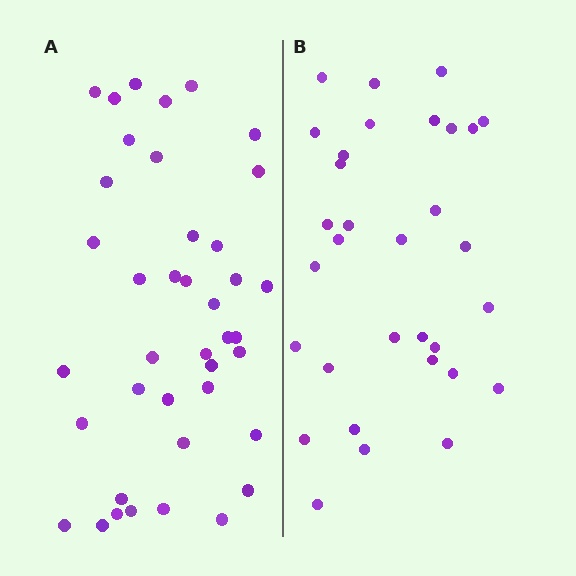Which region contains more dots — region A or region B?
Region A (the left region) has more dots.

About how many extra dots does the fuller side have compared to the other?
Region A has roughly 8 or so more dots than region B.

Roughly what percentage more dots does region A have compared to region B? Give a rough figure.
About 25% more.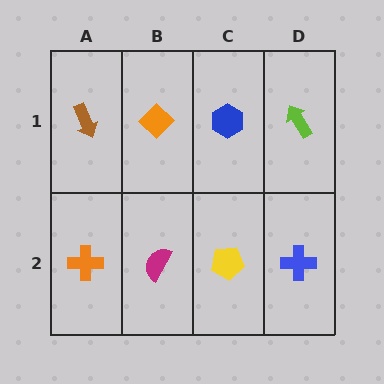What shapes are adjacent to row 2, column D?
A lime arrow (row 1, column D), a yellow pentagon (row 2, column C).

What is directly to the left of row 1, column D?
A blue hexagon.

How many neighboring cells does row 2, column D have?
2.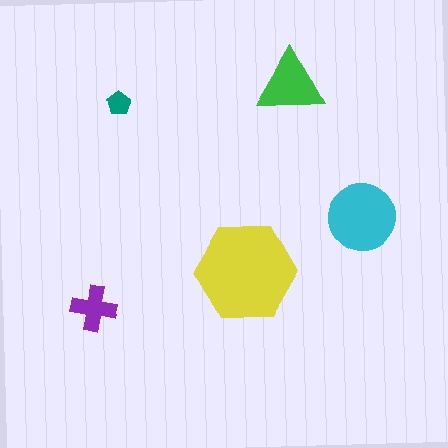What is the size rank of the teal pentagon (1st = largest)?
5th.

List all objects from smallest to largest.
The teal pentagon, the purple cross, the green triangle, the cyan circle, the yellow hexagon.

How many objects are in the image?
There are 5 objects in the image.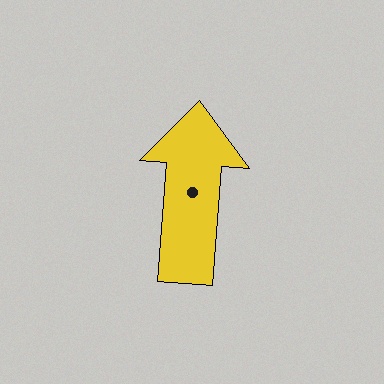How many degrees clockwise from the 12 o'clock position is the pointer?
Approximately 5 degrees.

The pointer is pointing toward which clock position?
Roughly 12 o'clock.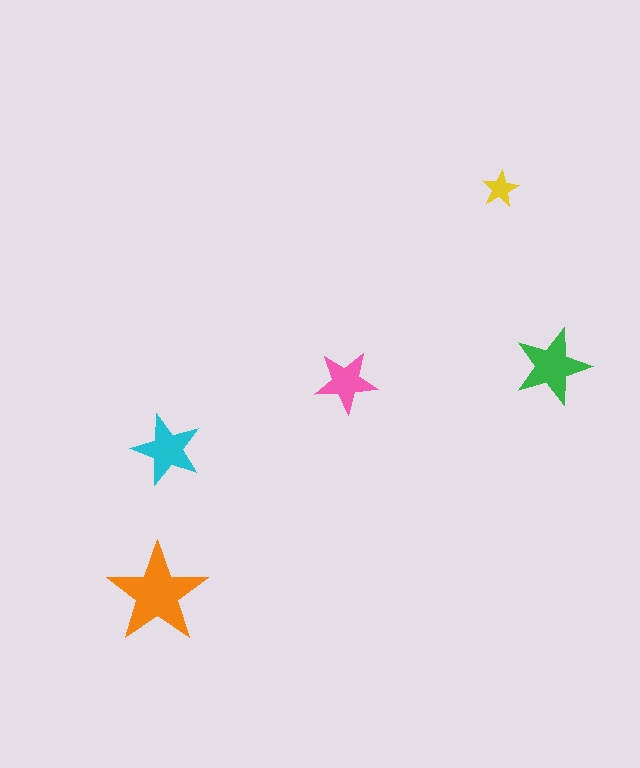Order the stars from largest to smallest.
the orange one, the green one, the cyan one, the pink one, the yellow one.